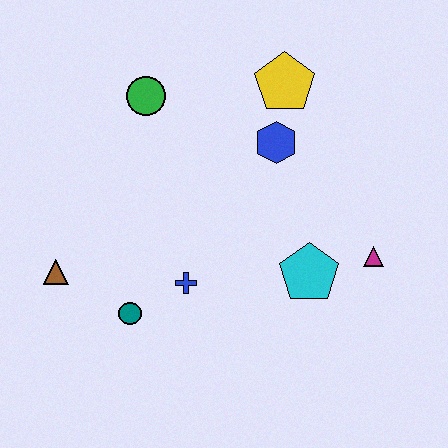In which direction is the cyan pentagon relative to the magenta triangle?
The cyan pentagon is to the left of the magenta triangle.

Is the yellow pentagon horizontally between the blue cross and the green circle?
No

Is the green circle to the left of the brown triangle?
No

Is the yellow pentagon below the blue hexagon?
No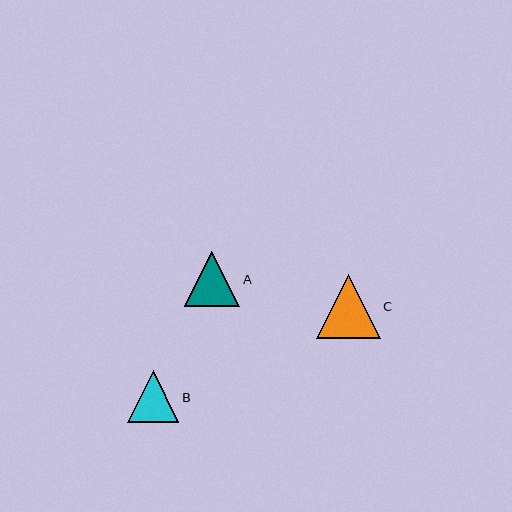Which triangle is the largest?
Triangle C is the largest with a size of approximately 64 pixels.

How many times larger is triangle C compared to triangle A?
Triangle C is approximately 1.2 times the size of triangle A.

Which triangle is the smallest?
Triangle B is the smallest with a size of approximately 51 pixels.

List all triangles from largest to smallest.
From largest to smallest: C, A, B.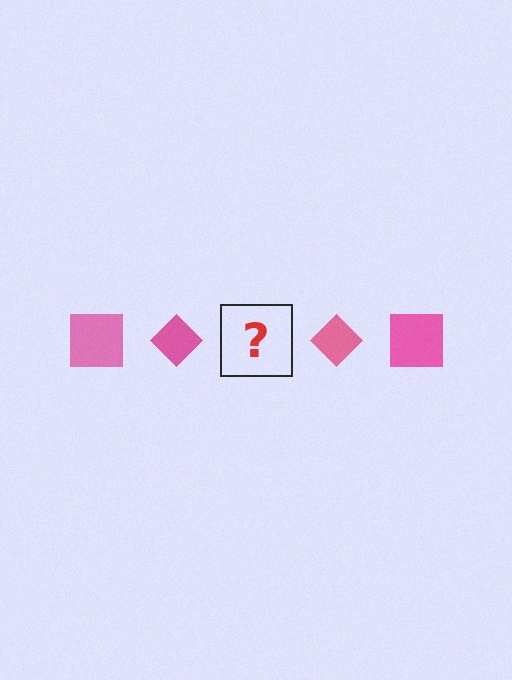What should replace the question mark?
The question mark should be replaced with a pink square.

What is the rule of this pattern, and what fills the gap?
The rule is that the pattern cycles through square, diamond shapes in pink. The gap should be filled with a pink square.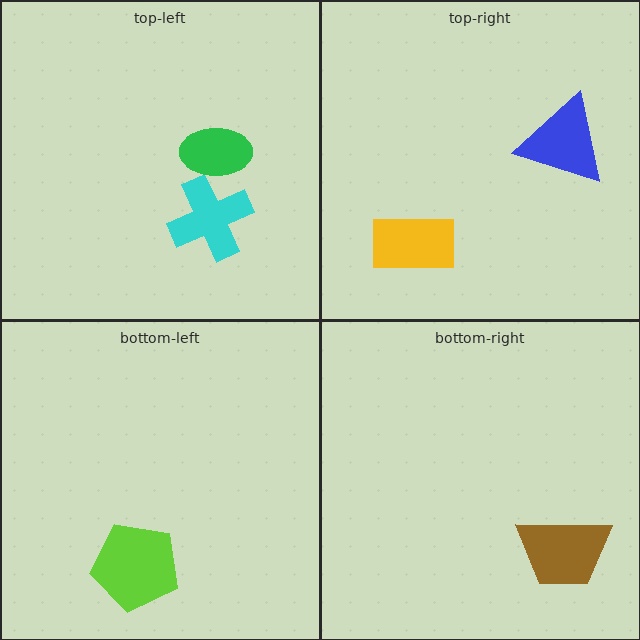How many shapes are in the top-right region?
2.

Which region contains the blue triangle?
The top-right region.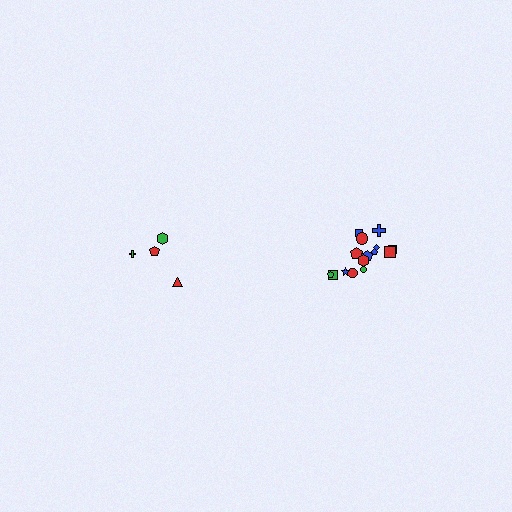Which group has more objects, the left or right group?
The right group.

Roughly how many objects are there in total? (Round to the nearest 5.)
Roughly 20 objects in total.